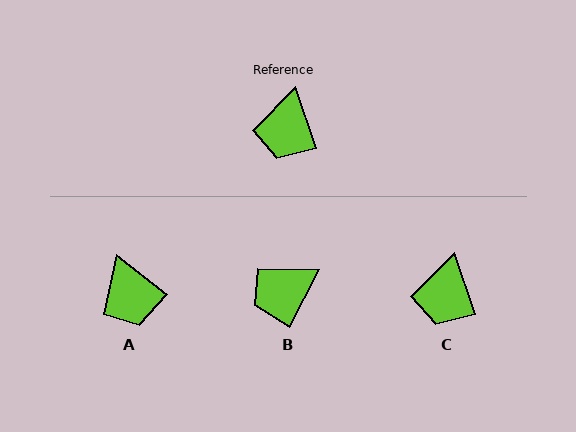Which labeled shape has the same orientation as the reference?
C.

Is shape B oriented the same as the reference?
No, it is off by about 46 degrees.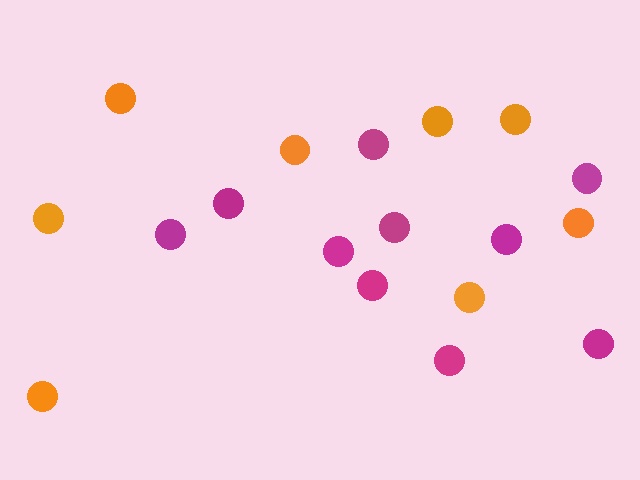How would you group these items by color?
There are 2 groups: one group of magenta circles (10) and one group of orange circles (8).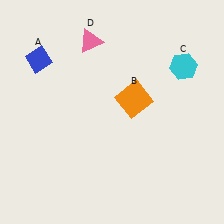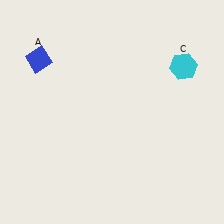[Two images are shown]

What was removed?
The orange square (B), the pink triangle (D) were removed in Image 2.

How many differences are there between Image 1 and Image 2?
There are 2 differences between the two images.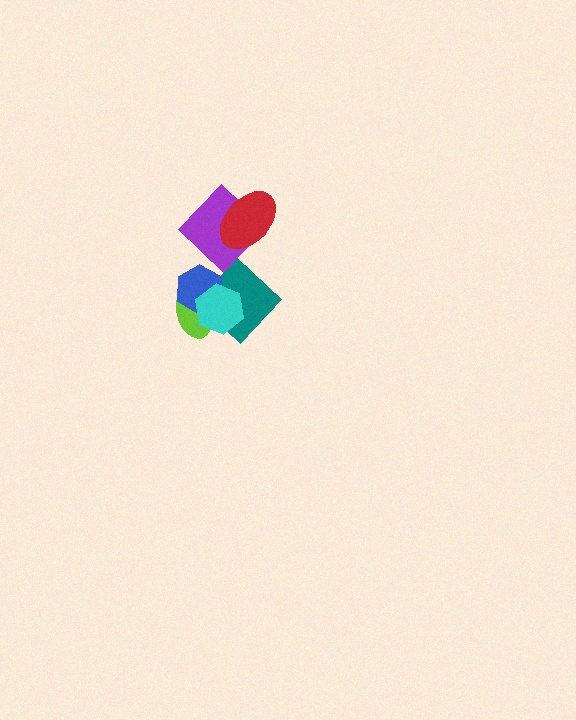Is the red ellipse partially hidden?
No, no other shape covers it.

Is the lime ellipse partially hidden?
Yes, it is partially covered by another shape.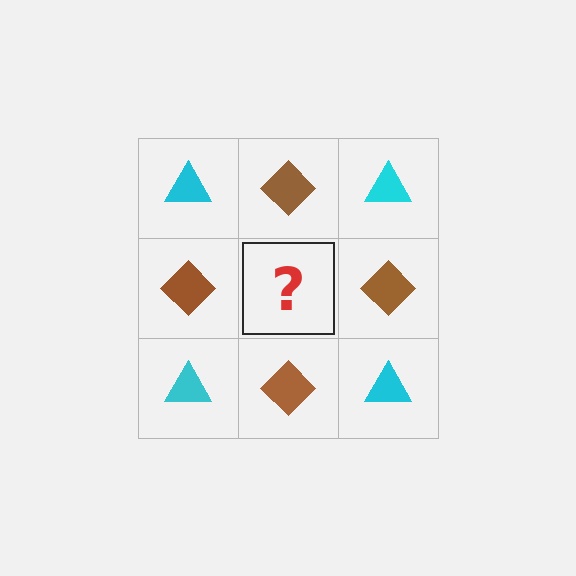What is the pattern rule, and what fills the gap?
The rule is that it alternates cyan triangle and brown diamond in a checkerboard pattern. The gap should be filled with a cyan triangle.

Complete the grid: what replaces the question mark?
The question mark should be replaced with a cyan triangle.